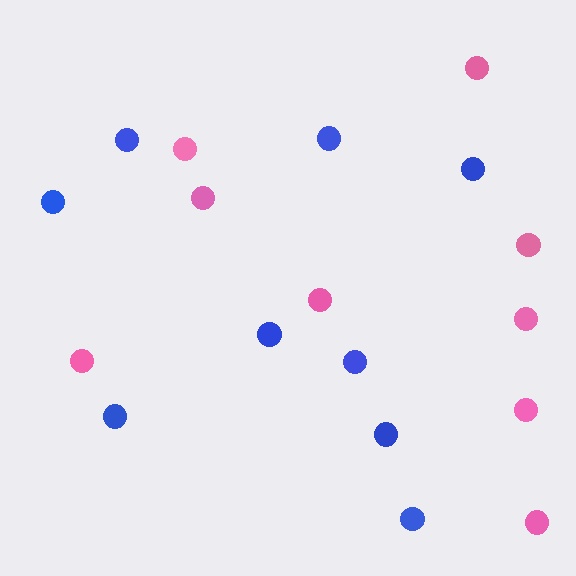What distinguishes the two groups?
There are 2 groups: one group of blue circles (9) and one group of pink circles (9).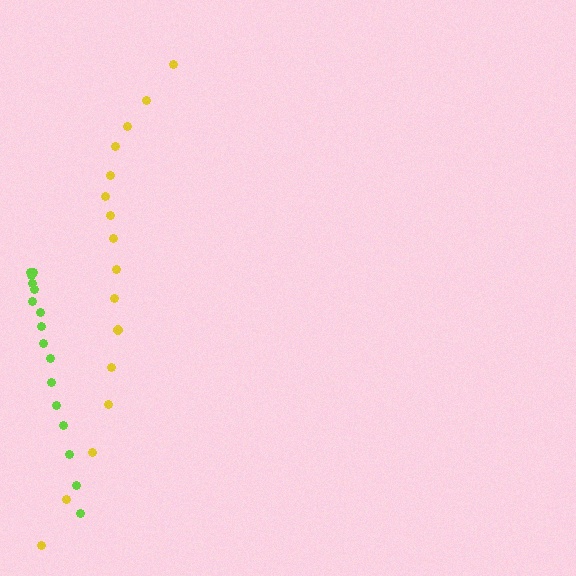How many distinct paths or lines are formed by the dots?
There are 2 distinct paths.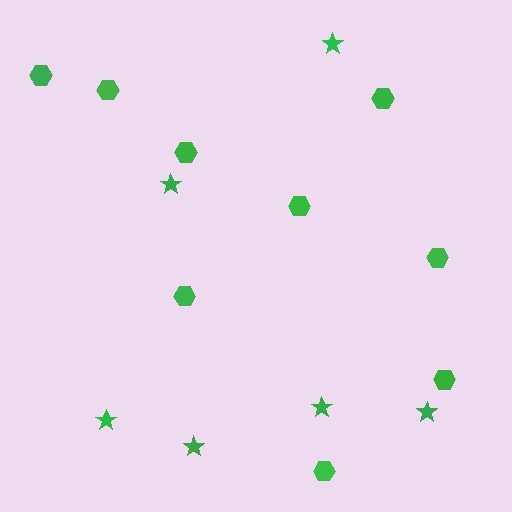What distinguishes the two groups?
There are 2 groups: one group of stars (6) and one group of hexagons (9).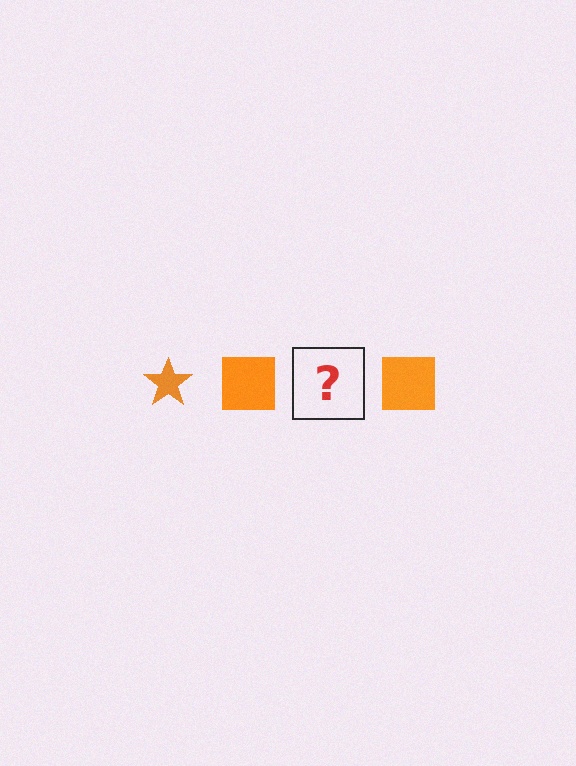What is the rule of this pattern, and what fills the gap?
The rule is that the pattern cycles through star, square shapes in orange. The gap should be filled with an orange star.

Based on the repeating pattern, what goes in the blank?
The blank should be an orange star.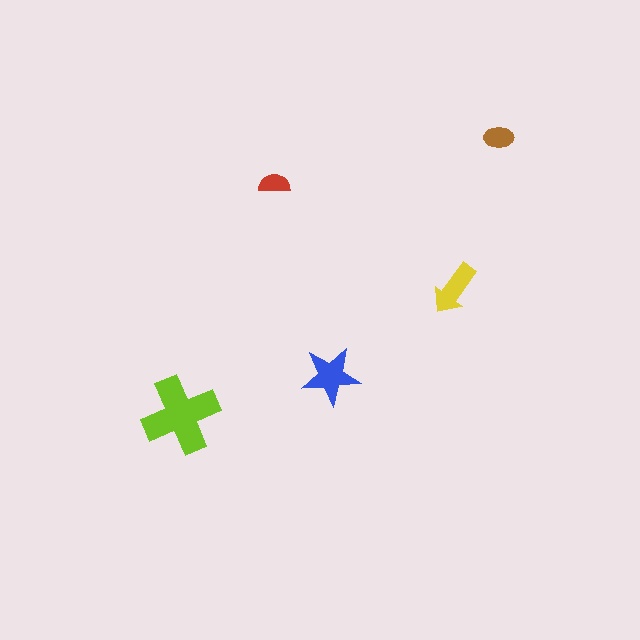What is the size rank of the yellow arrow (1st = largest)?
3rd.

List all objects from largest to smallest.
The lime cross, the blue star, the yellow arrow, the brown ellipse, the red semicircle.